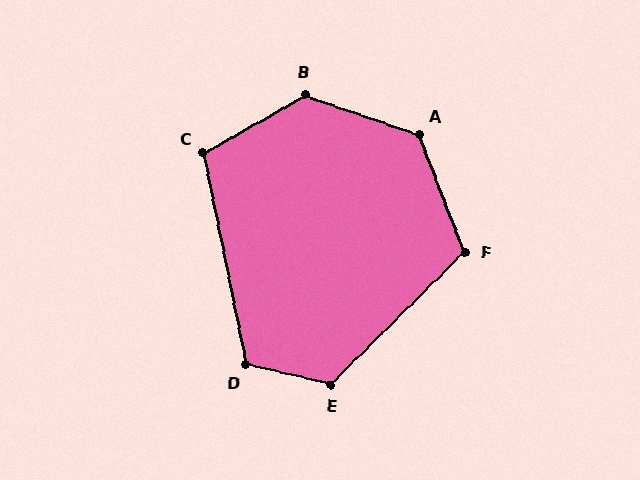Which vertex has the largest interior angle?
B, at approximately 132 degrees.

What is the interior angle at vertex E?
Approximately 122 degrees (obtuse).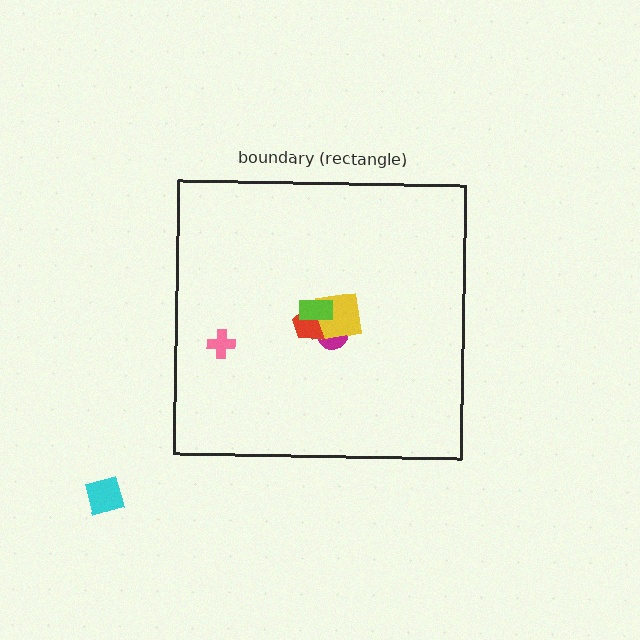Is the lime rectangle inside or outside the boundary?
Inside.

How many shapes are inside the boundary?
6 inside, 1 outside.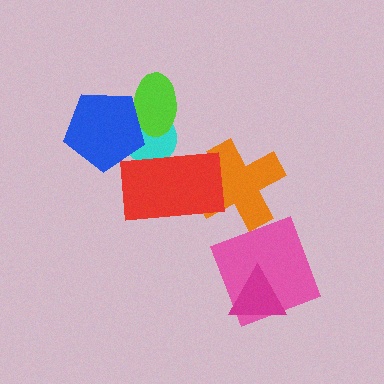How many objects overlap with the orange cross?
1 object overlaps with the orange cross.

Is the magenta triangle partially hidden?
No, no other shape covers it.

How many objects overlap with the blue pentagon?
2 objects overlap with the blue pentagon.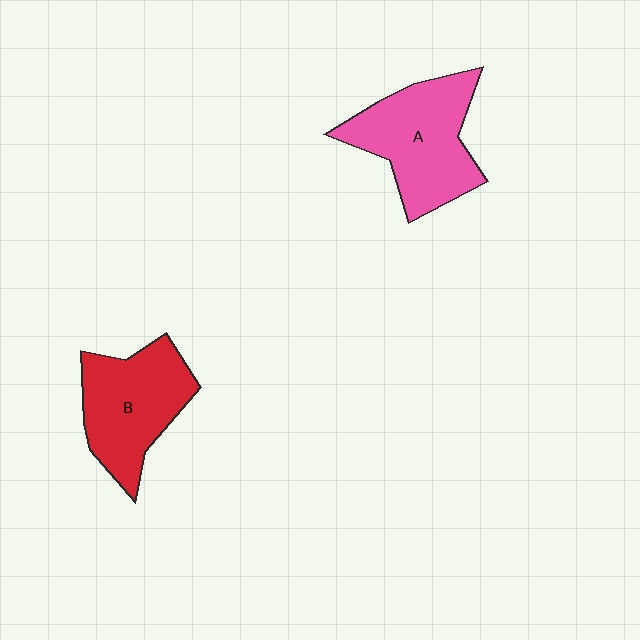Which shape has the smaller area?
Shape B (red).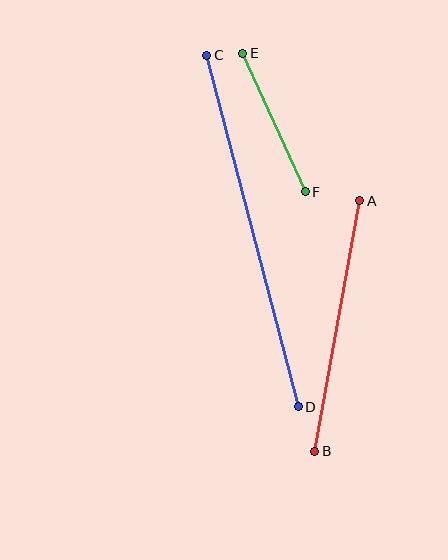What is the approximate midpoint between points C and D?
The midpoint is at approximately (252, 231) pixels.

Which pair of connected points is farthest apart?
Points C and D are farthest apart.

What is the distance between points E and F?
The distance is approximately 152 pixels.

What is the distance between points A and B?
The distance is approximately 254 pixels.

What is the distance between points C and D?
The distance is approximately 363 pixels.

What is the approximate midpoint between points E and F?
The midpoint is at approximately (274, 123) pixels.